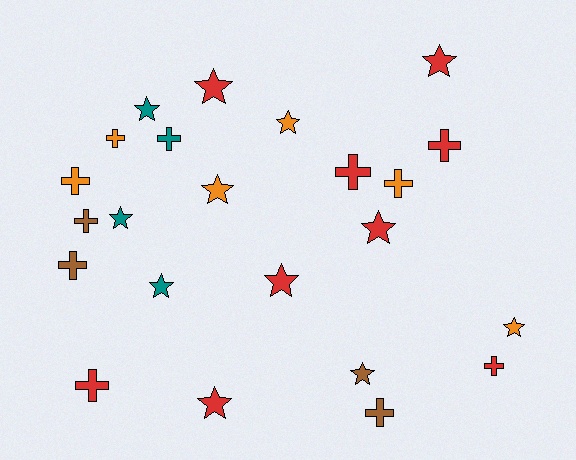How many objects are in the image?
There are 23 objects.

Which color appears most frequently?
Red, with 9 objects.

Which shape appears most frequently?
Star, with 12 objects.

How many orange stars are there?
There are 3 orange stars.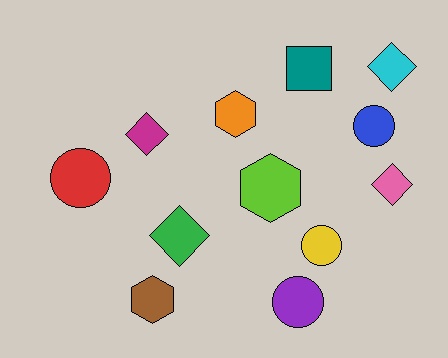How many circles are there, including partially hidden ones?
There are 4 circles.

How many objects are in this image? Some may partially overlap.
There are 12 objects.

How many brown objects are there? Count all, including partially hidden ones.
There is 1 brown object.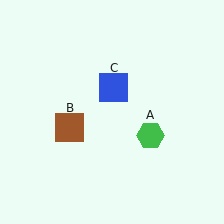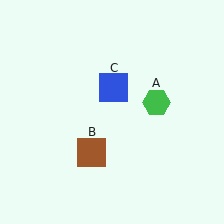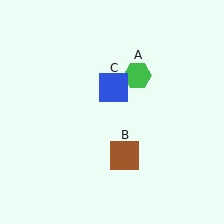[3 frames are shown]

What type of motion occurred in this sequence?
The green hexagon (object A), brown square (object B) rotated counterclockwise around the center of the scene.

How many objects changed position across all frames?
2 objects changed position: green hexagon (object A), brown square (object B).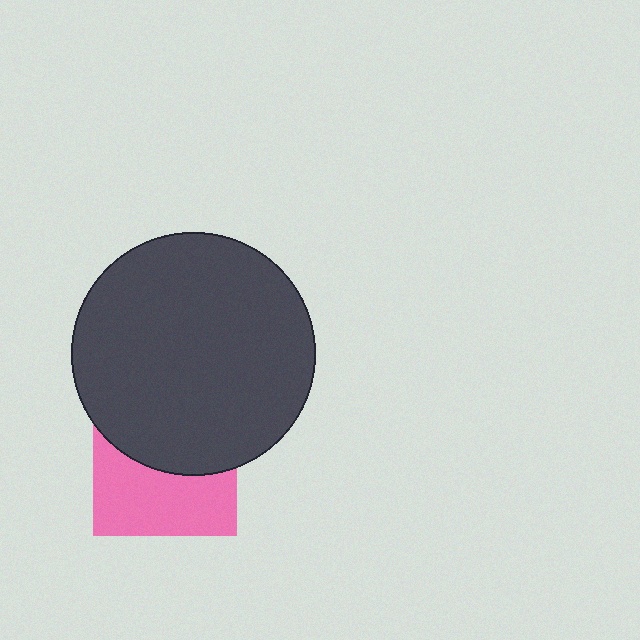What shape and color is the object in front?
The object in front is a dark gray circle.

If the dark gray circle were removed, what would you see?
You would see the complete pink square.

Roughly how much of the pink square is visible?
About half of it is visible (roughly 49%).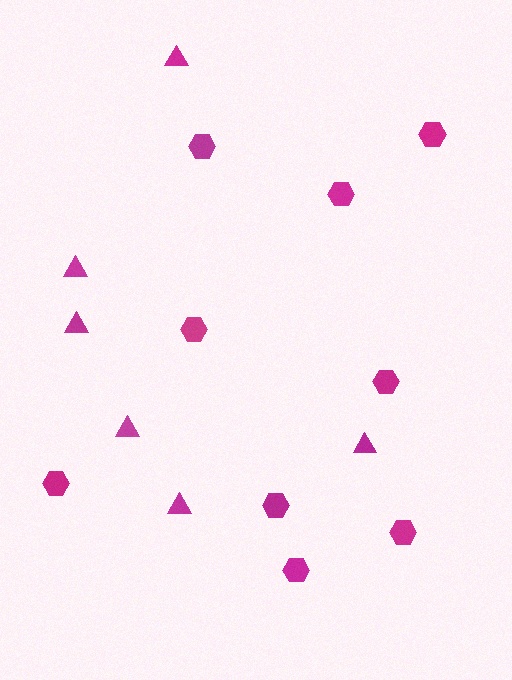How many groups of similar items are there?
There are 2 groups: one group of triangles (6) and one group of hexagons (9).